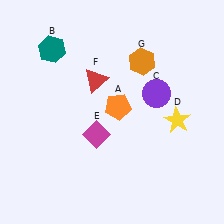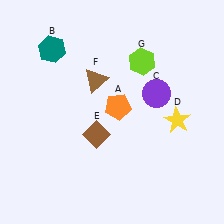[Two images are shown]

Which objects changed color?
E changed from magenta to brown. F changed from red to brown. G changed from orange to lime.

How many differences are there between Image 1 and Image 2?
There are 3 differences between the two images.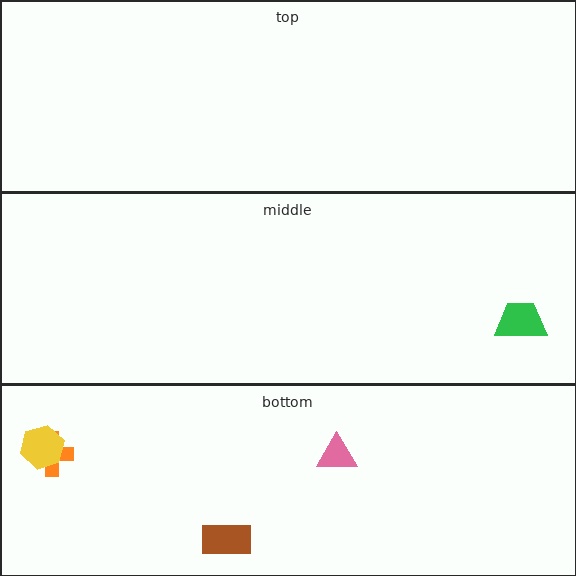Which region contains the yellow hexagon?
The bottom region.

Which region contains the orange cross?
The bottom region.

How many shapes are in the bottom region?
4.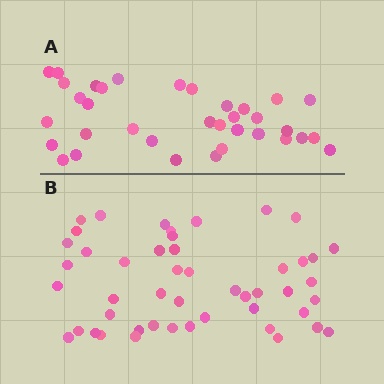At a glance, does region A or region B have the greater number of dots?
Region B (the bottom region) has more dots.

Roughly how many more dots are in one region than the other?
Region B has approximately 15 more dots than region A.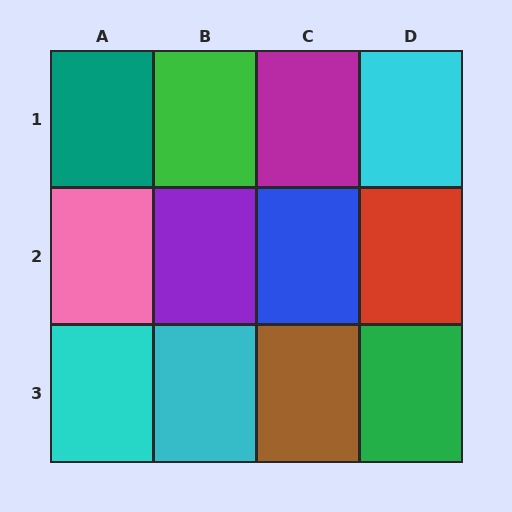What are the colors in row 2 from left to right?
Pink, purple, blue, red.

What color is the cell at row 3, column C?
Brown.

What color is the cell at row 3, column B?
Cyan.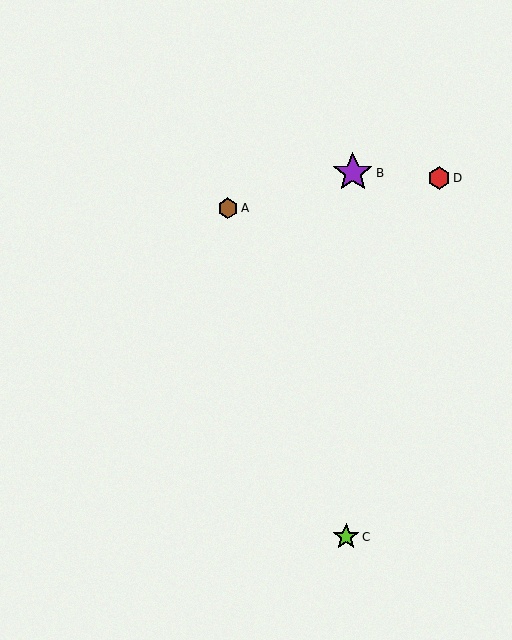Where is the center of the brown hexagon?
The center of the brown hexagon is at (228, 208).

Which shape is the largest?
The purple star (labeled B) is the largest.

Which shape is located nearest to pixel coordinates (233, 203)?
The brown hexagon (labeled A) at (228, 208) is nearest to that location.